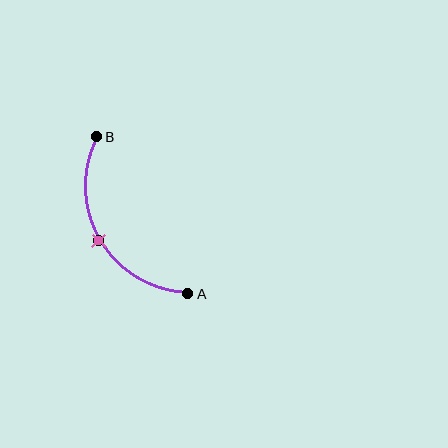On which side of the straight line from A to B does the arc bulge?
The arc bulges to the left of the straight line connecting A and B.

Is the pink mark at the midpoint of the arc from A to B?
Yes. The pink mark lies on the arc at equal arc-length from both A and B — it is the arc midpoint.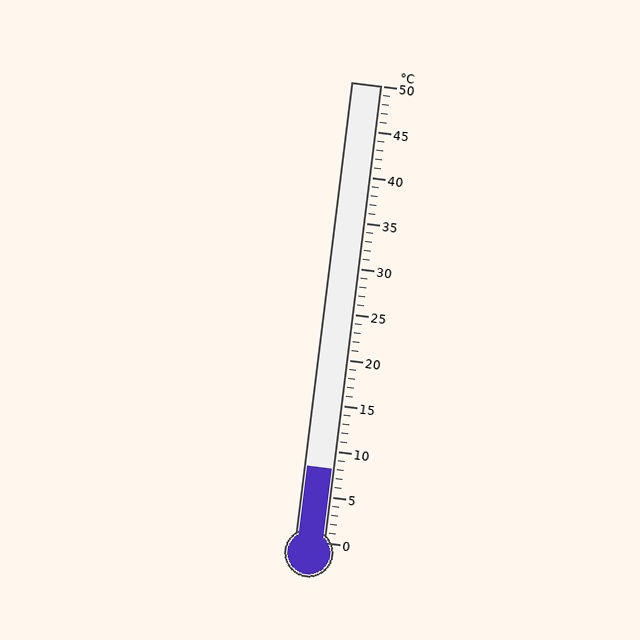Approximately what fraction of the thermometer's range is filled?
The thermometer is filled to approximately 15% of its range.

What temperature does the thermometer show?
The thermometer shows approximately 8°C.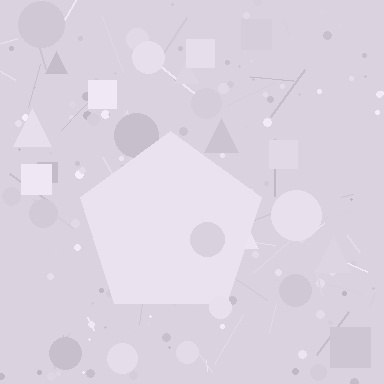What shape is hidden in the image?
A pentagon is hidden in the image.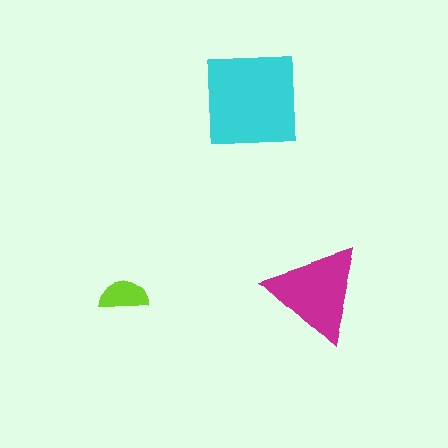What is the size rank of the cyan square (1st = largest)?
1st.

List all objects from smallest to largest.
The lime semicircle, the magenta triangle, the cyan square.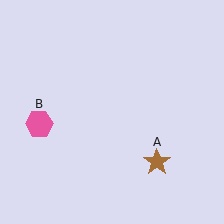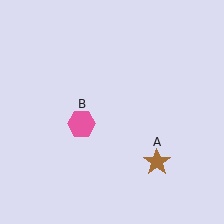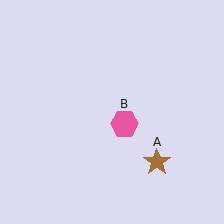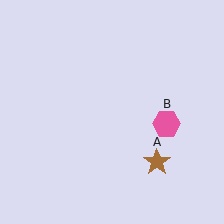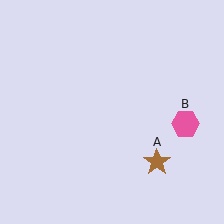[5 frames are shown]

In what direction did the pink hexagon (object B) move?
The pink hexagon (object B) moved right.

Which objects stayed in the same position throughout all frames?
Brown star (object A) remained stationary.